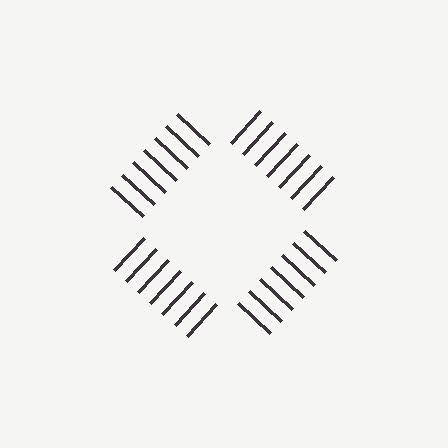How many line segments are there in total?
28 — 7 along each of the 4 edges.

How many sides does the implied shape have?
4 sides — the line-ends trace a square.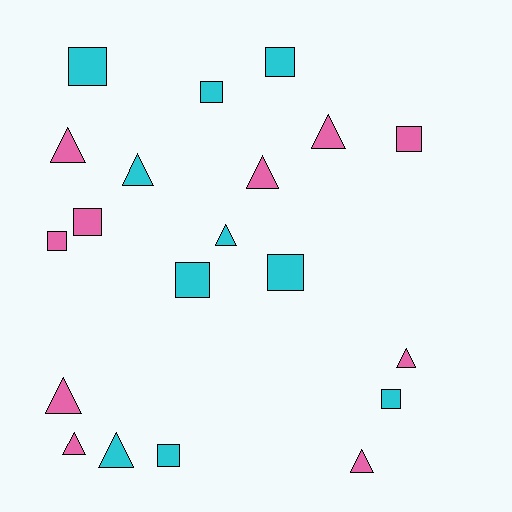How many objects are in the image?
There are 20 objects.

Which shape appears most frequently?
Triangle, with 10 objects.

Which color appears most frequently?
Pink, with 10 objects.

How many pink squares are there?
There are 3 pink squares.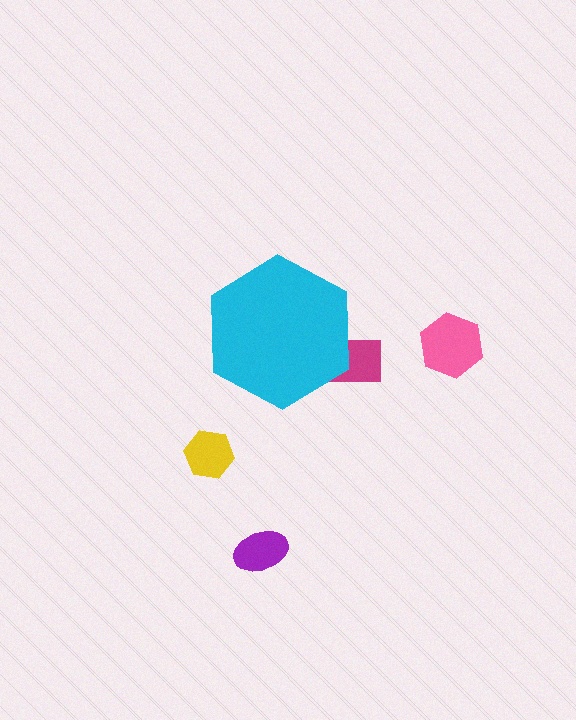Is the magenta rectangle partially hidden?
Yes, the magenta rectangle is partially hidden behind the cyan hexagon.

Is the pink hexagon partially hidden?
No, the pink hexagon is fully visible.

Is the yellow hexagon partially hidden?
No, the yellow hexagon is fully visible.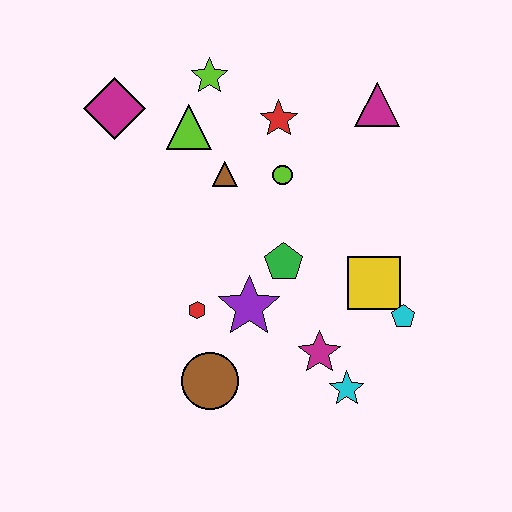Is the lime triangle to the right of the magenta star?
No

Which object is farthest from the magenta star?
The magenta diamond is farthest from the magenta star.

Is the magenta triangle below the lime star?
Yes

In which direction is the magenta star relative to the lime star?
The magenta star is below the lime star.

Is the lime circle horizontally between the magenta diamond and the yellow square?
Yes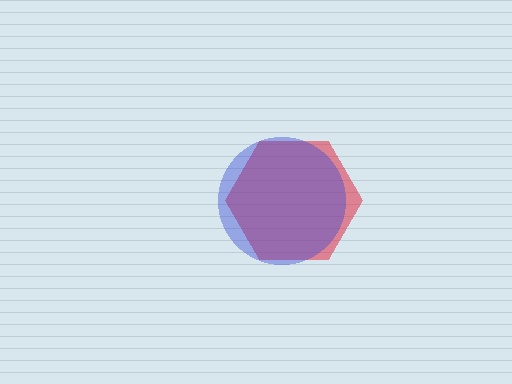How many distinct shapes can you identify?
There are 2 distinct shapes: a red hexagon, a blue circle.